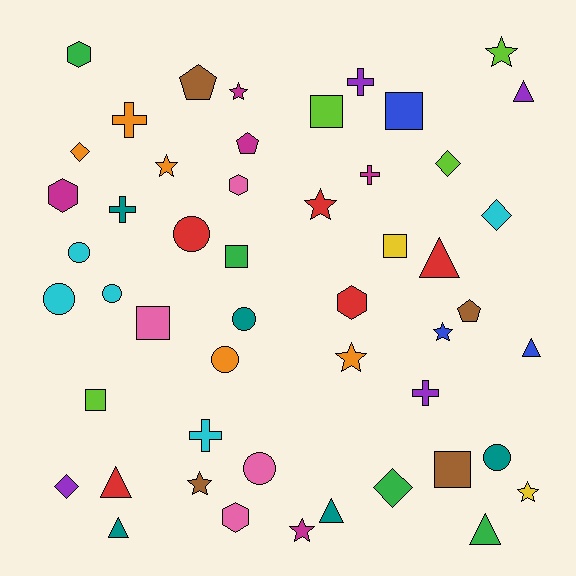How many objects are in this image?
There are 50 objects.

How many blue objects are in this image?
There are 3 blue objects.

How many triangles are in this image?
There are 7 triangles.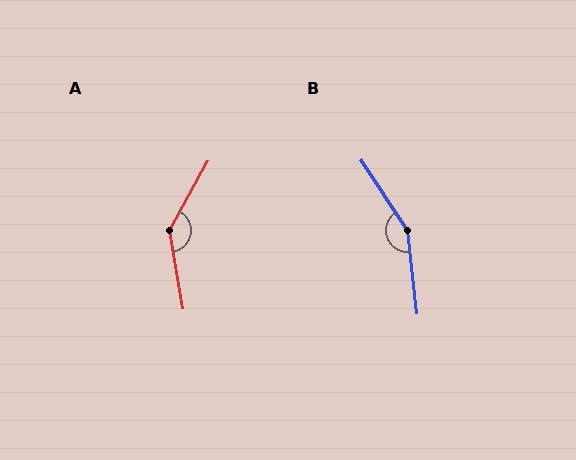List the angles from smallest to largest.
A (141°), B (154°).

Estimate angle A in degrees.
Approximately 141 degrees.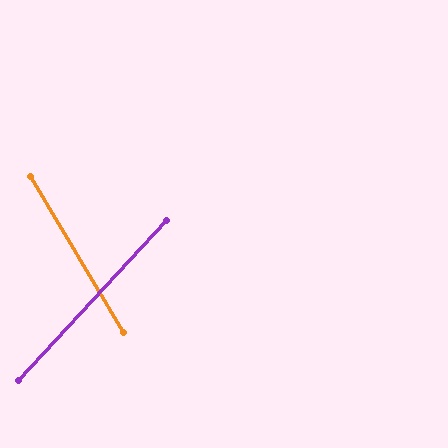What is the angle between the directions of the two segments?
Approximately 73 degrees.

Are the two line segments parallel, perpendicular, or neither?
Neither parallel nor perpendicular — they differ by about 73°.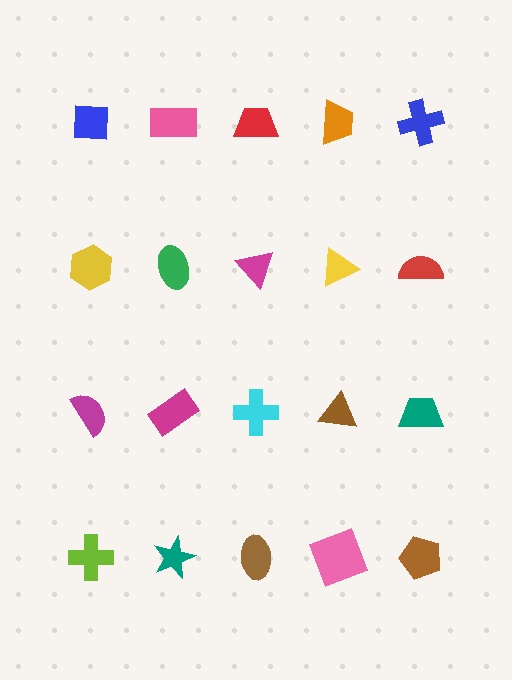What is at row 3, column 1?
A magenta semicircle.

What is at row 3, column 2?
A magenta rectangle.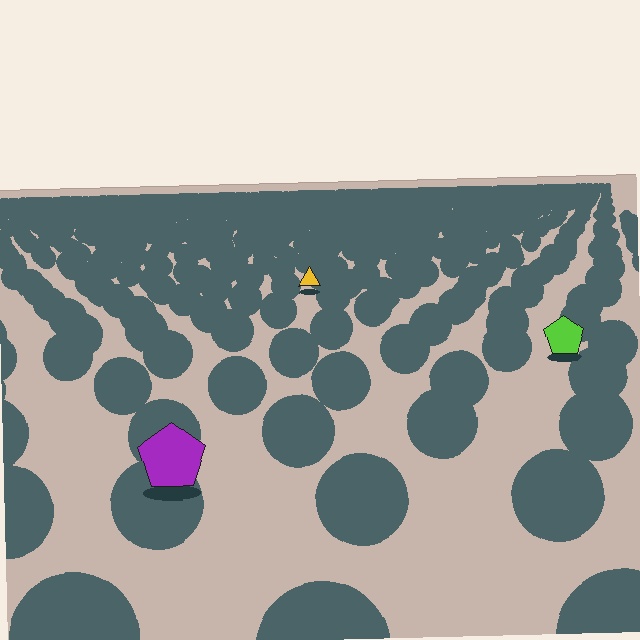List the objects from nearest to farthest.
From nearest to farthest: the purple pentagon, the lime pentagon, the yellow triangle.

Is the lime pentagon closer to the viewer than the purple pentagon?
No. The purple pentagon is closer — you can tell from the texture gradient: the ground texture is coarser near it.